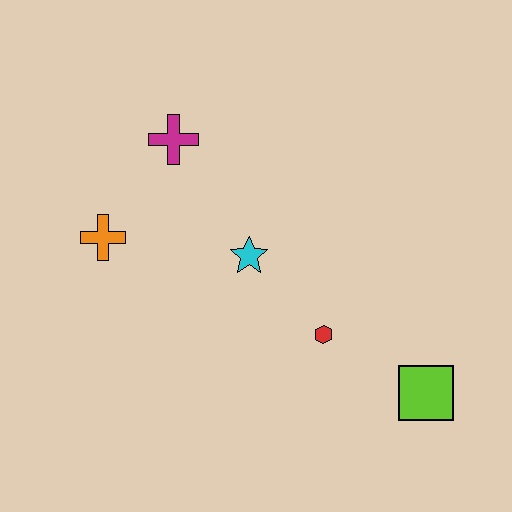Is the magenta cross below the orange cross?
No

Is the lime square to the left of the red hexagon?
No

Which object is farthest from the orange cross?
The lime square is farthest from the orange cross.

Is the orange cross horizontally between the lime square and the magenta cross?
No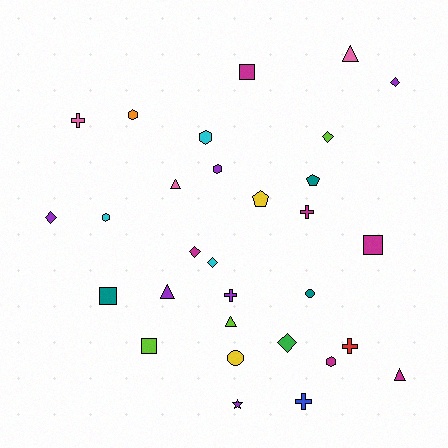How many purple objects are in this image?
There are 6 purple objects.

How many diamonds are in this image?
There are 6 diamonds.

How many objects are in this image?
There are 30 objects.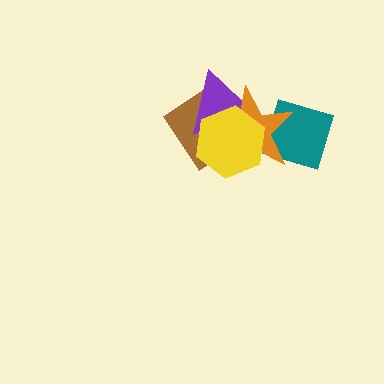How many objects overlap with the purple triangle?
3 objects overlap with the purple triangle.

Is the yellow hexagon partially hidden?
No, no other shape covers it.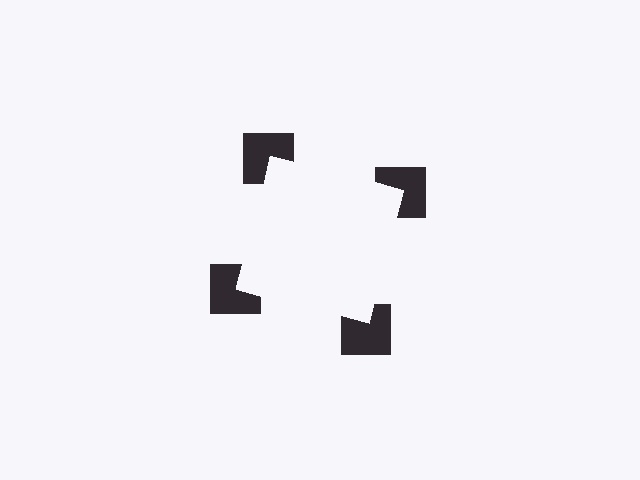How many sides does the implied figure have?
4 sides.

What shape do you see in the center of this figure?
An illusory square — its edges are inferred from the aligned wedge cuts in the notched squares, not physically drawn.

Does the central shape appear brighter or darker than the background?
It typically appears slightly brighter than the background, even though no actual brightness change is drawn.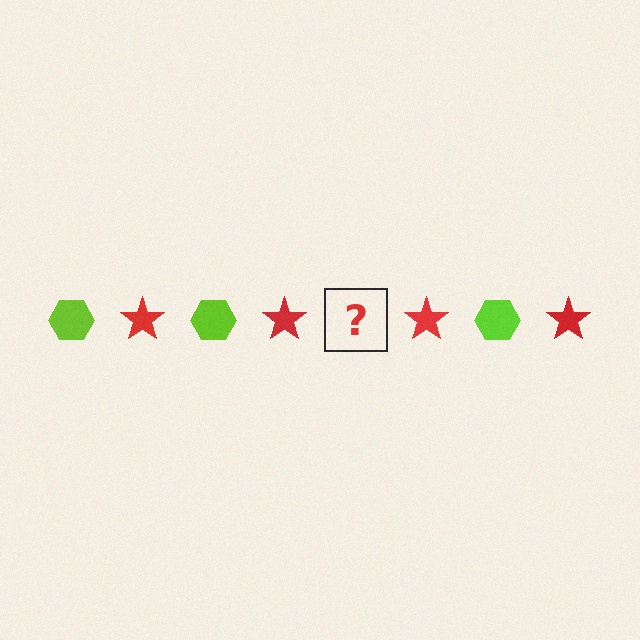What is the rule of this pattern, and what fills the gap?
The rule is that the pattern alternates between lime hexagon and red star. The gap should be filled with a lime hexagon.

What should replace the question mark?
The question mark should be replaced with a lime hexagon.